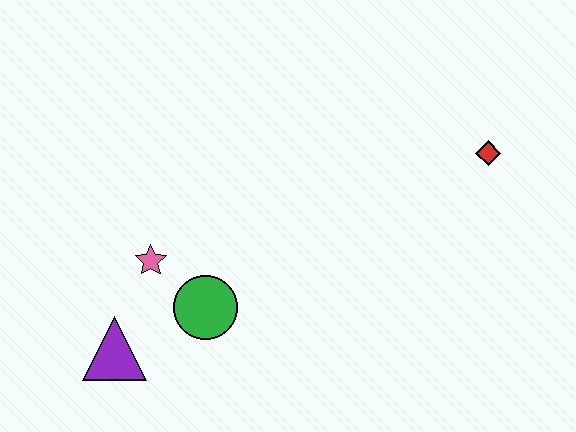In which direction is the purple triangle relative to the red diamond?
The purple triangle is to the left of the red diamond.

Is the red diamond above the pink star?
Yes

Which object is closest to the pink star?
The green circle is closest to the pink star.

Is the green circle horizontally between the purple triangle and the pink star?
No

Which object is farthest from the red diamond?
The purple triangle is farthest from the red diamond.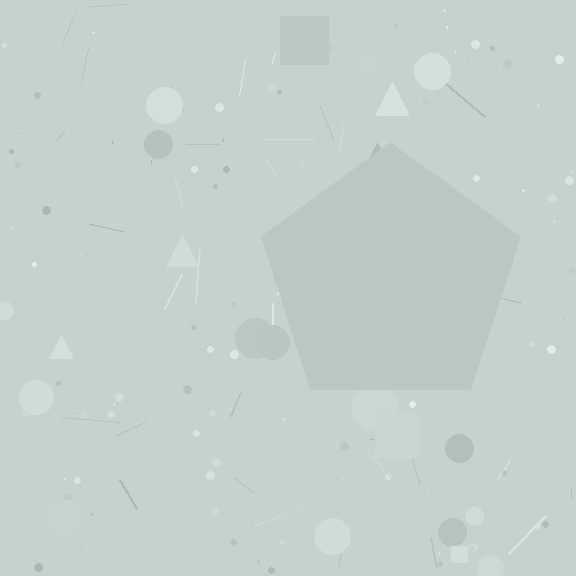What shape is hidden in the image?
A pentagon is hidden in the image.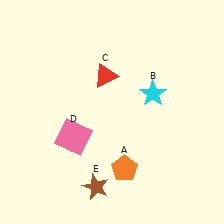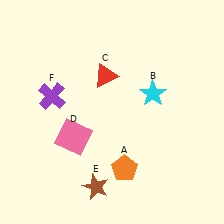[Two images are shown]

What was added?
A purple cross (F) was added in Image 2.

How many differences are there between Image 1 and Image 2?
There is 1 difference between the two images.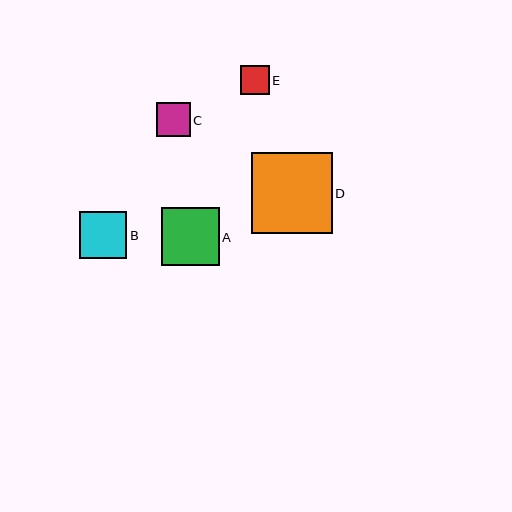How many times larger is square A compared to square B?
Square A is approximately 1.2 times the size of square B.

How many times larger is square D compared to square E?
Square D is approximately 2.8 times the size of square E.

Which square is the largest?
Square D is the largest with a size of approximately 80 pixels.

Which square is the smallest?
Square E is the smallest with a size of approximately 29 pixels.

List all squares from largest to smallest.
From largest to smallest: D, A, B, C, E.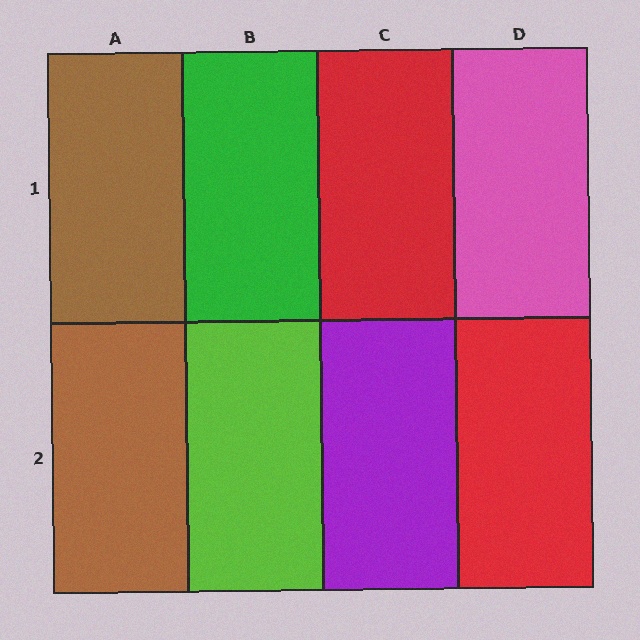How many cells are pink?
1 cell is pink.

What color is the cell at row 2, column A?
Brown.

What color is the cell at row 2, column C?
Purple.